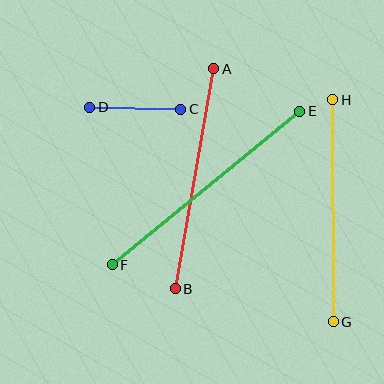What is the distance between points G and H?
The distance is approximately 222 pixels.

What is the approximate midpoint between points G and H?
The midpoint is at approximately (333, 211) pixels.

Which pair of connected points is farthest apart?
Points E and F are farthest apart.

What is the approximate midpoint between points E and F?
The midpoint is at approximately (206, 188) pixels.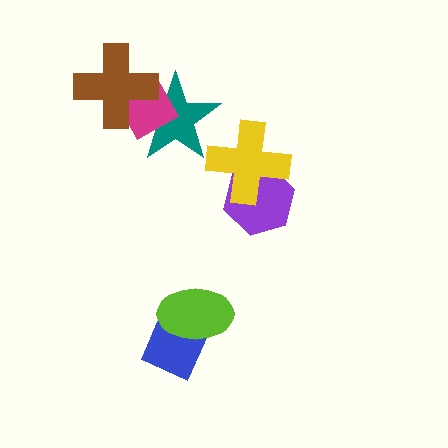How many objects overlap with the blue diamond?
1 object overlaps with the blue diamond.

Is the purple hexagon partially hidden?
Yes, it is partially covered by another shape.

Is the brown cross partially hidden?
No, no other shape covers it.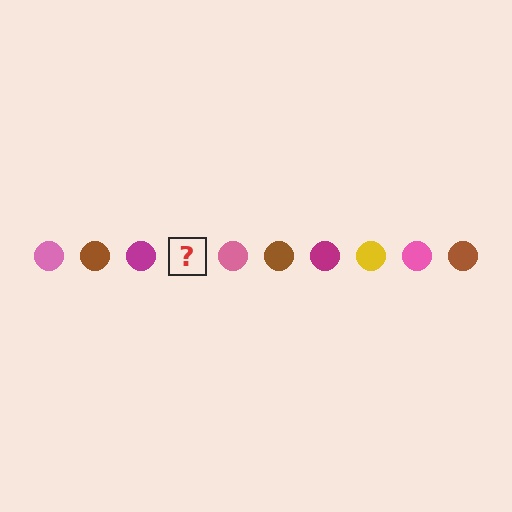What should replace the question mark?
The question mark should be replaced with a yellow circle.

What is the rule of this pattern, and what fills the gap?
The rule is that the pattern cycles through pink, brown, magenta, yellow circles. The gap should be filled with a yellow circle.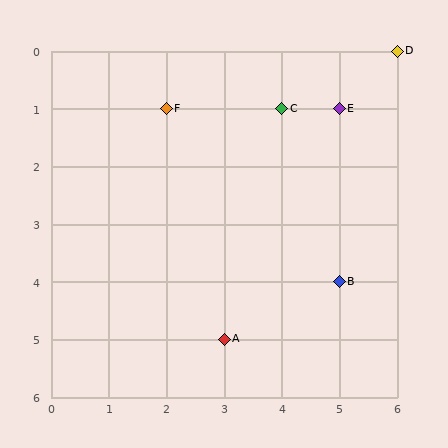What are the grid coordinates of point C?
Point C is at grid coordinates (4, 1).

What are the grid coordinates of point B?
Point B is at grid coordinates (5, 4).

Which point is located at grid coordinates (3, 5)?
Point A is at (3, 5).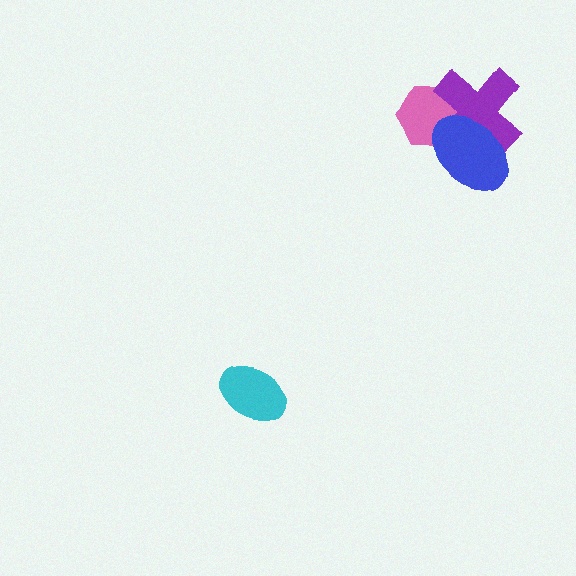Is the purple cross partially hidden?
Yes, it is partially covered by another shape.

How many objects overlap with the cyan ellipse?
0 objects overlap with the cyan ellipse.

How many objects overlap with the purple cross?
2 objects overlap with the purple cross.